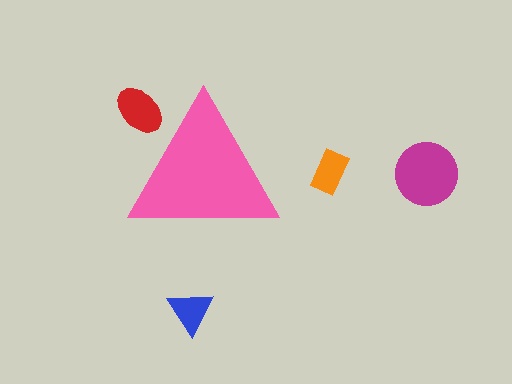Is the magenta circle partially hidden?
No, the magenta circle is fully visible.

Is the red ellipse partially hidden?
Yes, the red ellipse is partially hidden behind the pink triangle.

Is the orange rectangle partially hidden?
No, the orange rectangle is fully visible.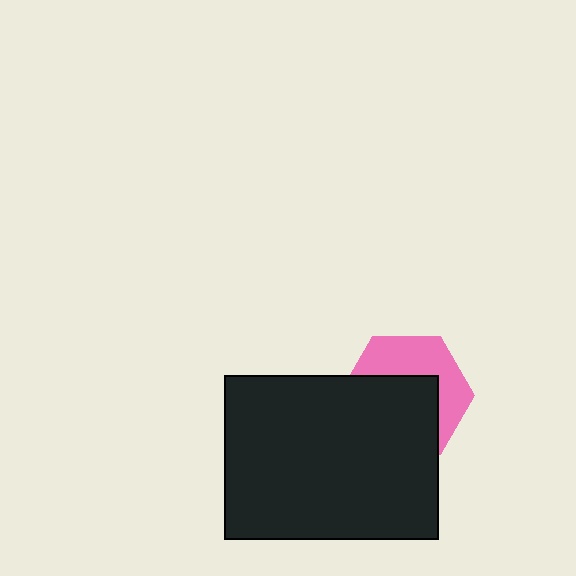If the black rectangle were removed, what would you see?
You would see the complete pink hexagon.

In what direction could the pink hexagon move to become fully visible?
The pink hexagon could move up. That would shift it out from behind the black rectangle entirely.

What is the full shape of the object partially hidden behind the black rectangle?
The partially hidden object is a pink hexagon.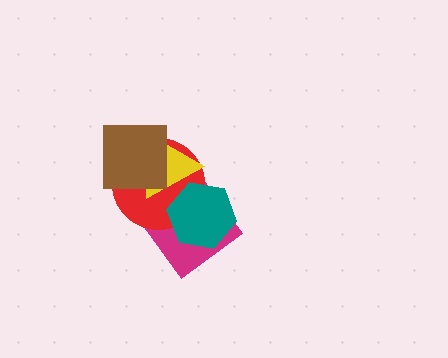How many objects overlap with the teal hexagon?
3 objects overlap with the teal hexagon.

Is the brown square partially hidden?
No, no other shape covers it.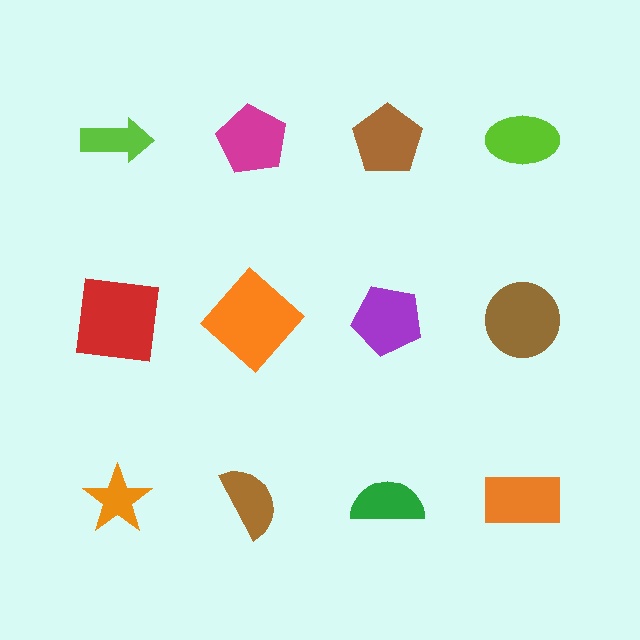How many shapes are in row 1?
4 shapes.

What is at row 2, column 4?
A brown circle.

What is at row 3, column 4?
An orange rectangle.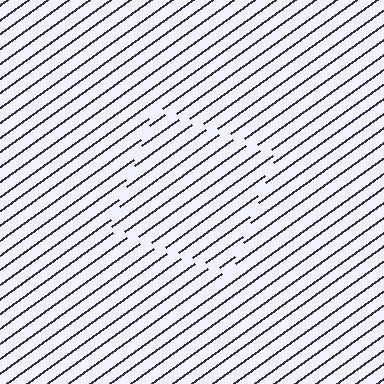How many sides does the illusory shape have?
4 sides — the line-ends trace a square.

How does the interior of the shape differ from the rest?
The interior of the shape contains the same grating, shifted by half a period — the contour is defined by the phase discontinuity where line-ends from the inner and outer gratings abut.